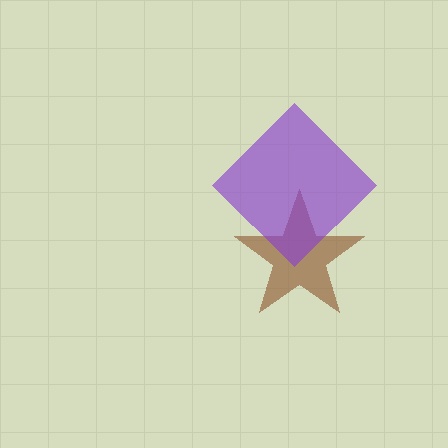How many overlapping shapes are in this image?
There are 2 overlapping shapes in the image.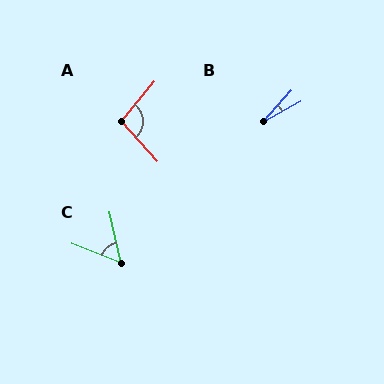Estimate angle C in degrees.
Approximately 56 degrees.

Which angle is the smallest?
B, at approximately 19 degrees.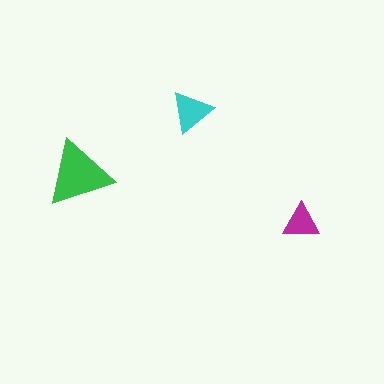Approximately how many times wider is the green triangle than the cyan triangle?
About 1.5 times wider.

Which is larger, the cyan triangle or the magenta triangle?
The cyan one.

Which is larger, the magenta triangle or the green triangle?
The green one.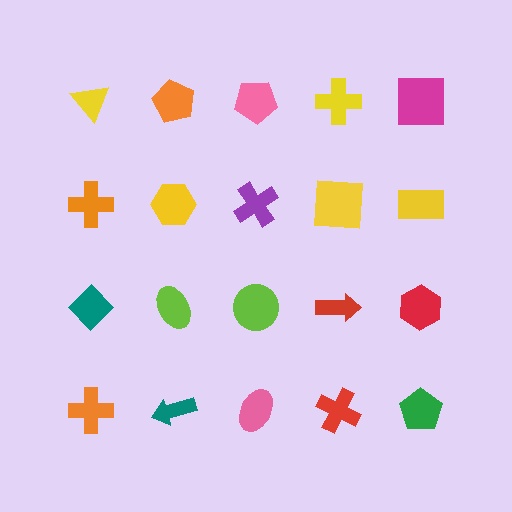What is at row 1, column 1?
A yellow triangle.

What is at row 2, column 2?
A yellow hexagon.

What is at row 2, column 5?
A yellow rectangle.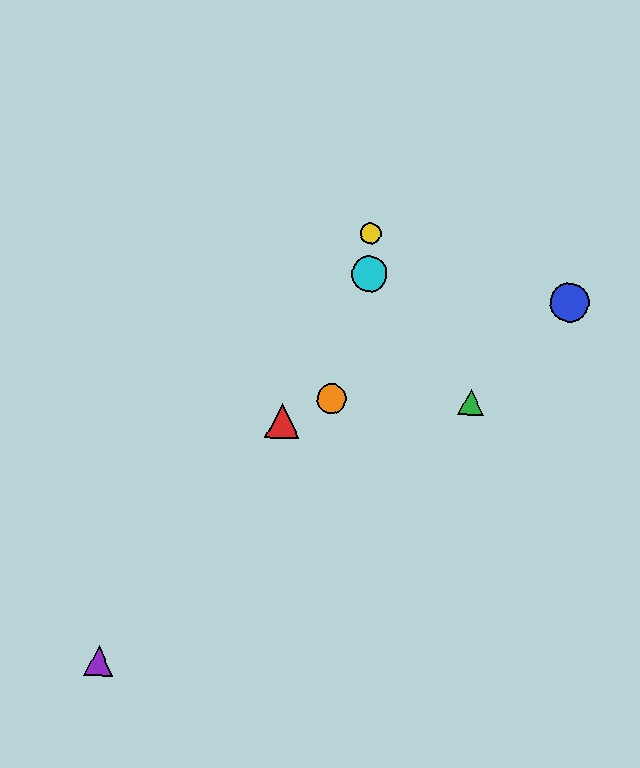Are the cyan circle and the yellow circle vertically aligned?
Yes, both are at x≈369.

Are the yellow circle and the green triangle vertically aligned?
No, the yellow circle is at x≈371 and the green triangle is at x≈471.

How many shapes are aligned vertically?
2 shapes (the yellow circle, the cyan circle) are aligned vertically.